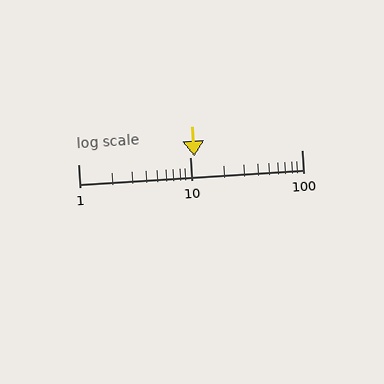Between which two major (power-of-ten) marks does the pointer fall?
The pointer is between 10 and 100.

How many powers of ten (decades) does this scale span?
The scale spans 2 decades, from 1 to 100.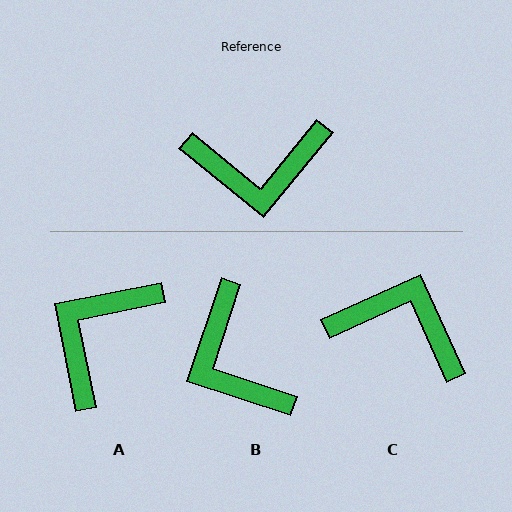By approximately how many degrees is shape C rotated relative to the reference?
Approximately 154 degrees counter-clockwise.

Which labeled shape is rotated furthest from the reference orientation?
C, about 154 degrees away.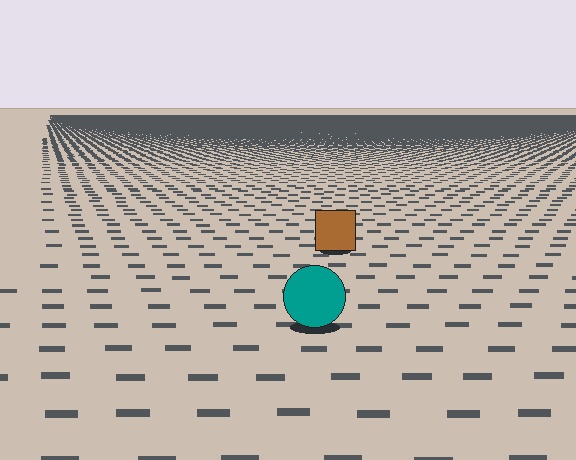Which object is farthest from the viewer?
The brown square is farthest from the viewer. It appears smaller and the ground texture around it is denser.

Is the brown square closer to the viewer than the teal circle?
No. The teal circle is closer — you can tell from the texture gradient: the ground texture is coarser near it.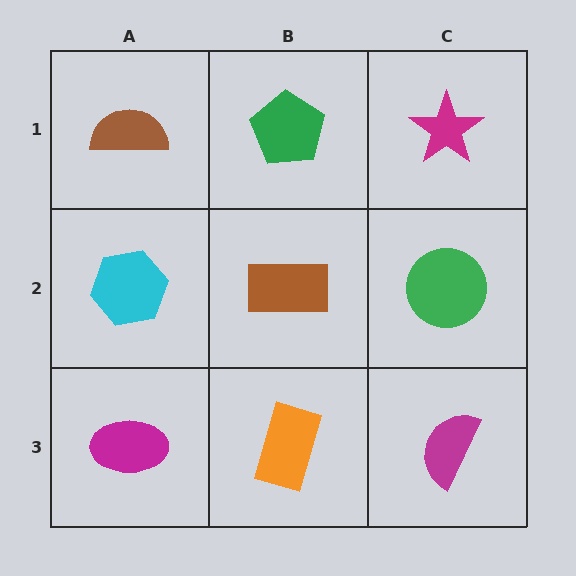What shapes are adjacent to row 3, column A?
A cyan hexagon (row 2, column A), an orange rectangle (row 3, column B).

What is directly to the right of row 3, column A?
An orange rectangle.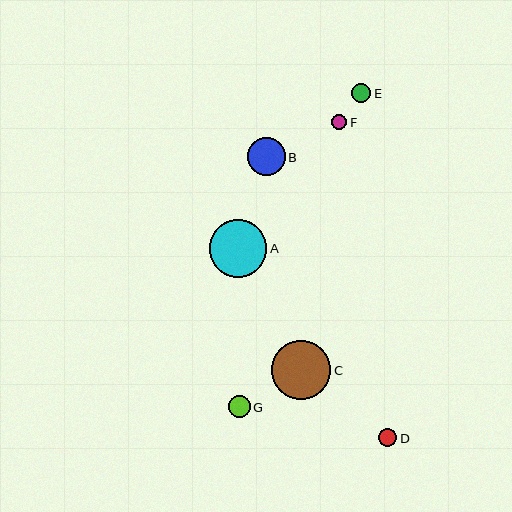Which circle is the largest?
Circle C is the largest with a size of approximately 59 pixels.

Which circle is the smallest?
Circle F is the smallest with a size of approximately 15 pixels.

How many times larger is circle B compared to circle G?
Circle B is approximately 1.7 times the size of circle G.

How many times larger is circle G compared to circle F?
Circle G is approximately 1.5 times the size of circle F.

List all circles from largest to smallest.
From largest to smallest: C, A, B, G, E, D, F.